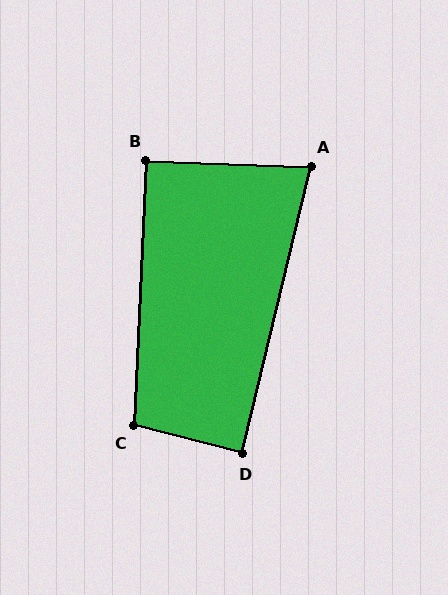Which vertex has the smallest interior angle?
A, at approximately 78 degrees.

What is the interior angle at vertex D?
Approximately 89 degrees (approximately right).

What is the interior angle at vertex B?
Approximately 91 degrees (approximately right).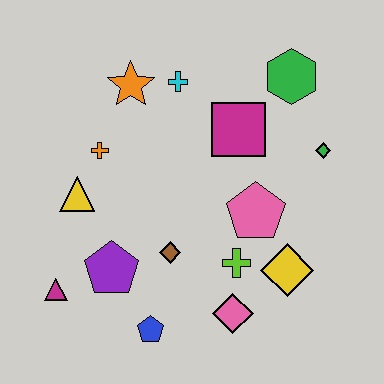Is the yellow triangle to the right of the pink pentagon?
No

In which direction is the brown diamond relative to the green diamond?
The brown diamond is to the left of the green diamond.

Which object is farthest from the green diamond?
The magenta triangle is farthest from the green diamond.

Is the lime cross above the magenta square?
No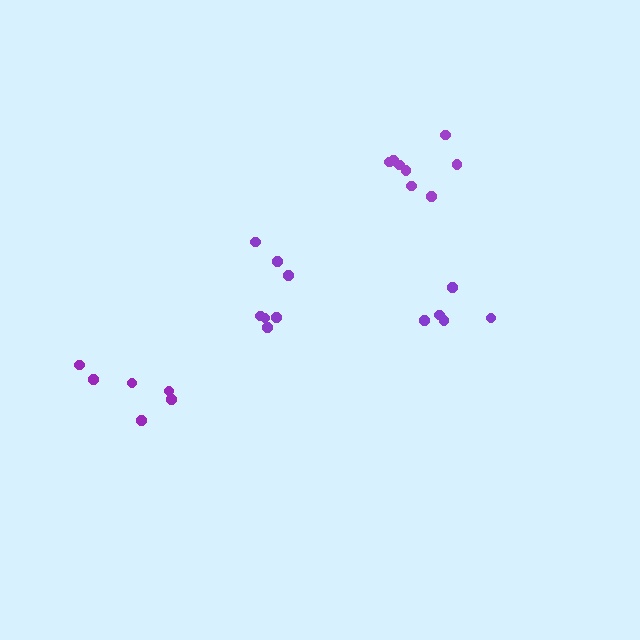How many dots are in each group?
Group 1: 7 dots, Group 2: 8 dots, Group 3: 5 dots, Group 4: 6 dots (26 total).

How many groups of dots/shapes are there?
There are 4 groups.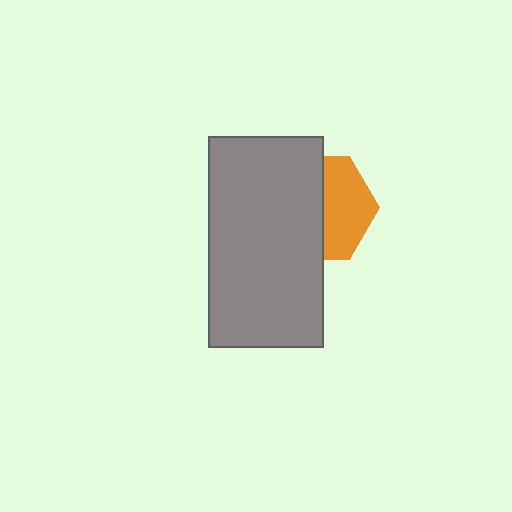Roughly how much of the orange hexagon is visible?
About half of it is visible (roughly 46%).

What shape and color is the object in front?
The object in front is a gray rectangle.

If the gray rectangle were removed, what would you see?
You would see the complete orange hexagon.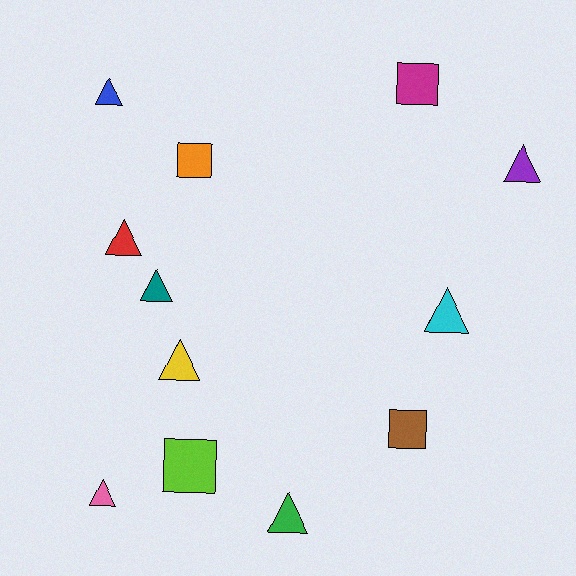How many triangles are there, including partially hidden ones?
There are 8 triangles.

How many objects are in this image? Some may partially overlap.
There are 12 objects.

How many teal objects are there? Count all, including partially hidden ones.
There is 1 teal object.